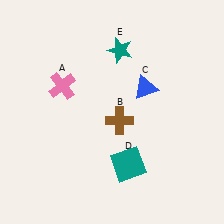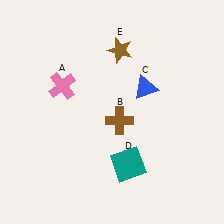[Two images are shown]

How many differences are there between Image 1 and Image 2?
There is 1 difference between the two images.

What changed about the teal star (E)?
In Image 1, E is teal. In Image 2, it changed to brown.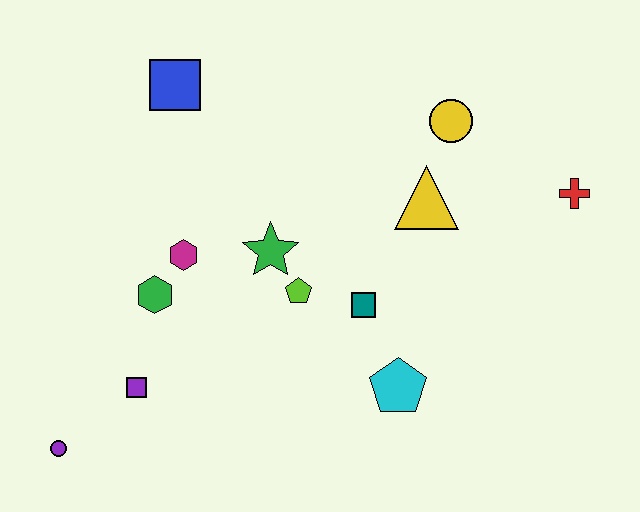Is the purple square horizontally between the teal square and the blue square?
No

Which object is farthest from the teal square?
The purple circle is farthest from the teal square.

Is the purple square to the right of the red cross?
No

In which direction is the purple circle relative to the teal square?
The purple circle is to the left of the teal square.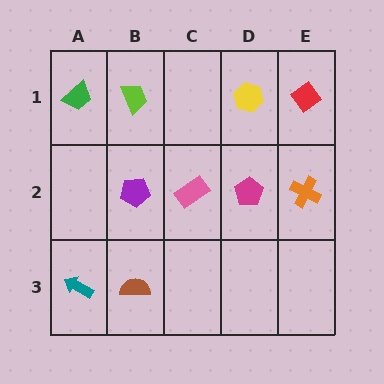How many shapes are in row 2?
4 shapes.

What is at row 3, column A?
A teal arrow.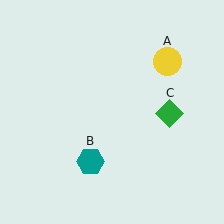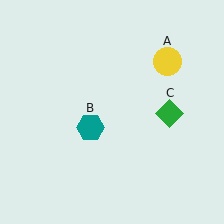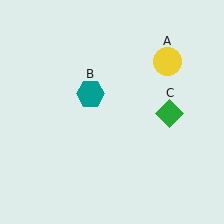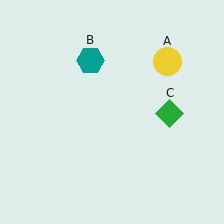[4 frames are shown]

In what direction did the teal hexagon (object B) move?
The teal hexagon (object B) moved up.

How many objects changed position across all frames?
1 object changed position: teal hexagon (object B).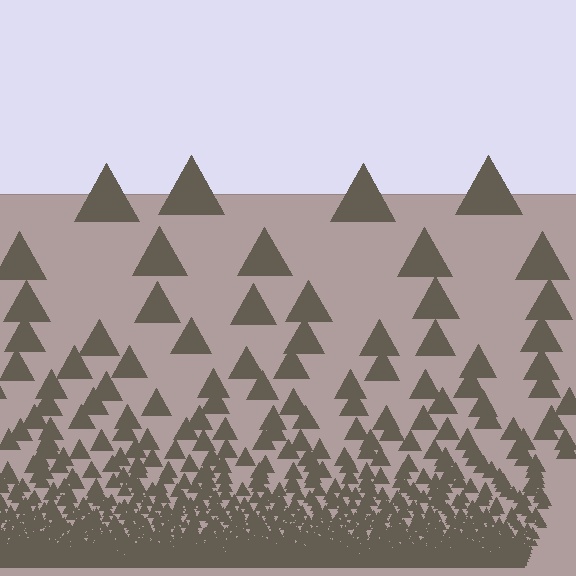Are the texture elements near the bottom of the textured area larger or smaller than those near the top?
Smaller. The gradient is inverted — elements near the bottom are smaller and denser.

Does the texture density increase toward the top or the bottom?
Density increases toward the bottom.